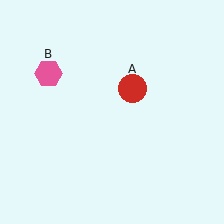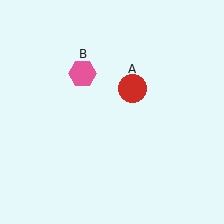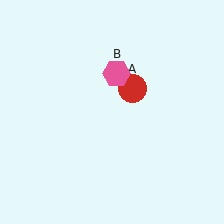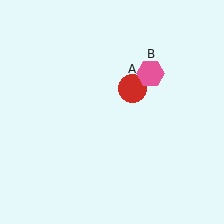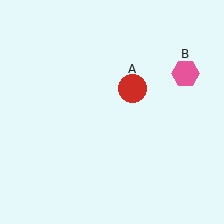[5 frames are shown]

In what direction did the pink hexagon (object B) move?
The pink hexagon (object B) moved right.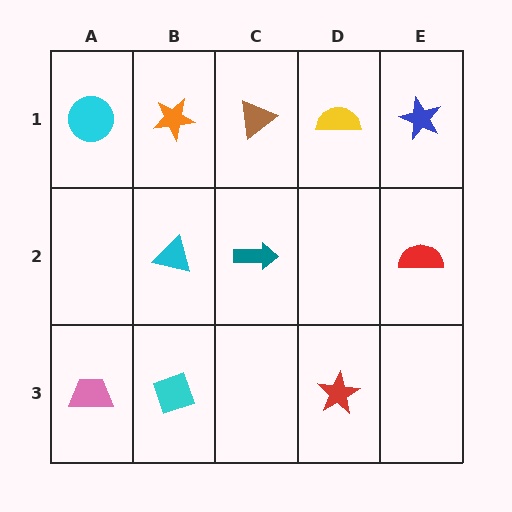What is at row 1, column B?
An orange star.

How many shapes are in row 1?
5 shapes.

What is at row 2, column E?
A red semicircle.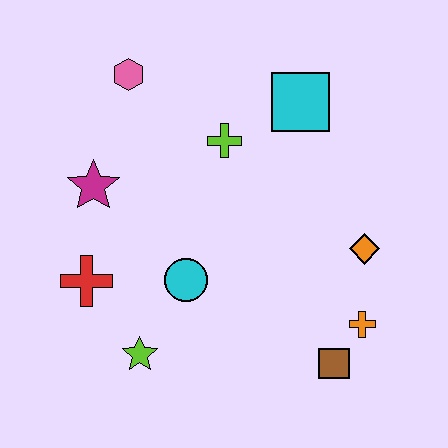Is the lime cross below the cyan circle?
No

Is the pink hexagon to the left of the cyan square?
Yes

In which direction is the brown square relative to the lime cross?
The brown square is below the lime cross.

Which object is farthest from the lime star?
The cyan square is farthest from the lime star.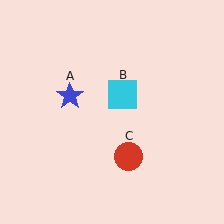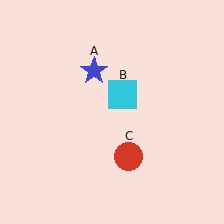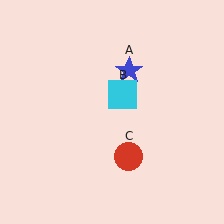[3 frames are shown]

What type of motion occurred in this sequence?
The blue star (object A) rotated clockwise around the center of the scene.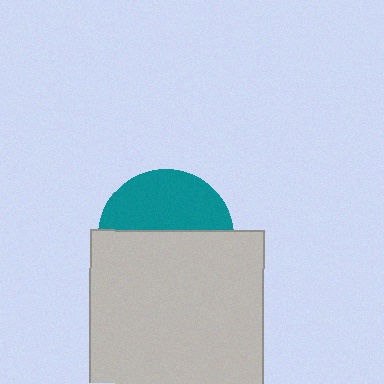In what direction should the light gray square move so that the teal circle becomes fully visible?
The light gray square should move down. That is the shortest direction to clear the overlap and leave the teal circle fully visible.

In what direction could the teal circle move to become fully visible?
The teal circle could move up. That would shift it out from behind the light gray square entirely.